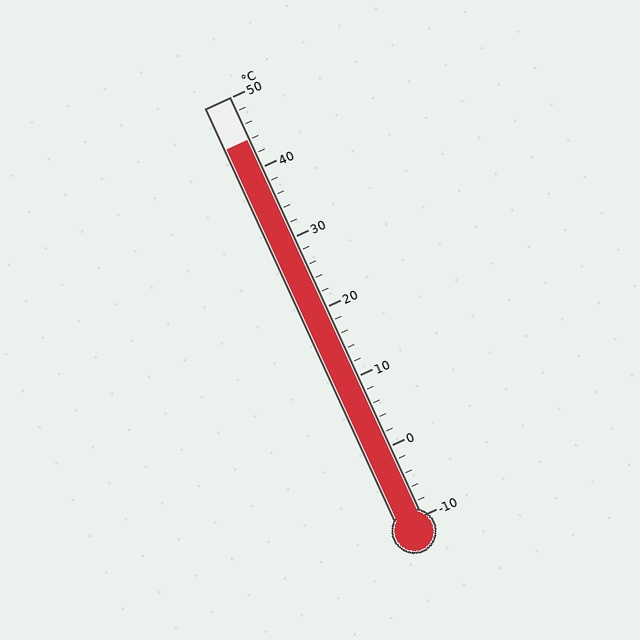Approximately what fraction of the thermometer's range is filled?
The thermometer is filled to approximately 90% of its range.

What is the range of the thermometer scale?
The thermometer scale ranges from -10°C to 50°C.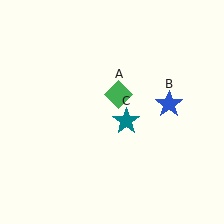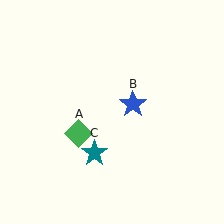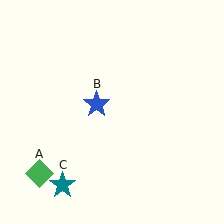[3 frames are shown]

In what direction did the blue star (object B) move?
The blue star (object B) moved left.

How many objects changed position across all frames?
3 objects changed position: green diamond (object A), blue star (object B), teal star (object C).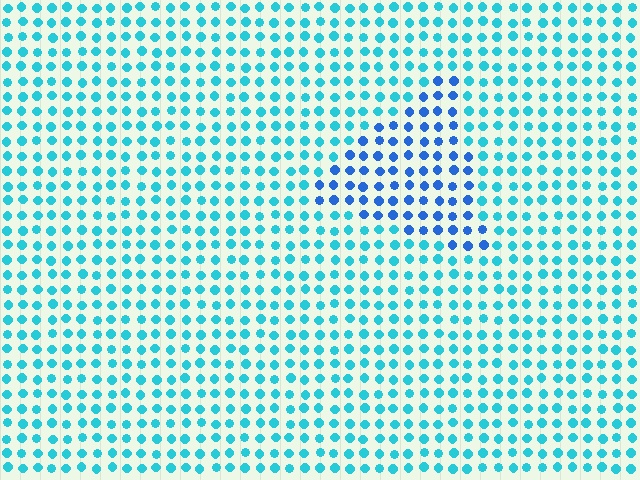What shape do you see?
I see a triangle.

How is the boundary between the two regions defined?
The boundary is defined purely by a slight shift in hue (about 34 degrees). Spacing, size, and orientation are identical on both sides.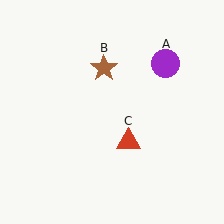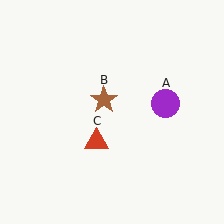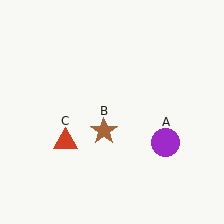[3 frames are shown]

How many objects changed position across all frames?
3 objects changed position: purple circle (object A), brown star (object B), red triangle (object C).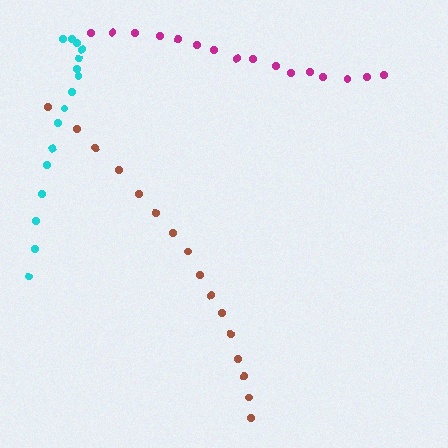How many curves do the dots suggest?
There are 3 distinct paths.